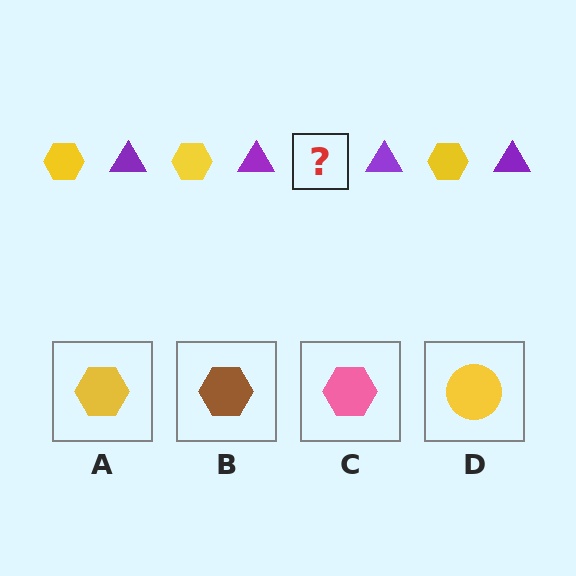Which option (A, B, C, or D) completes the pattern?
A.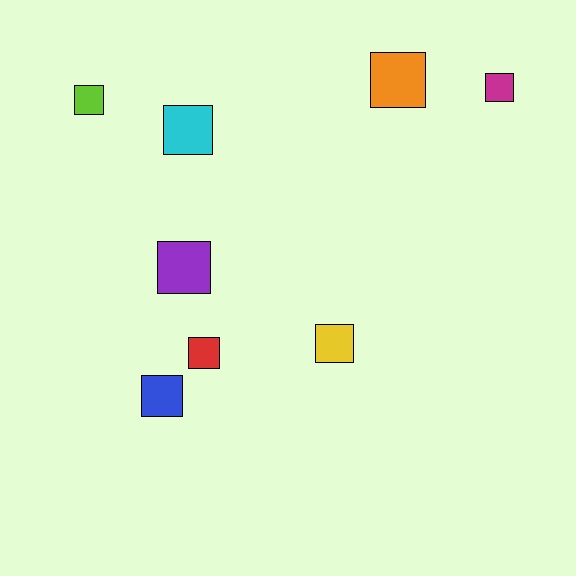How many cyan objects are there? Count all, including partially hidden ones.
There is 1 cyan object.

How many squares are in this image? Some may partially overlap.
There are 8 squares.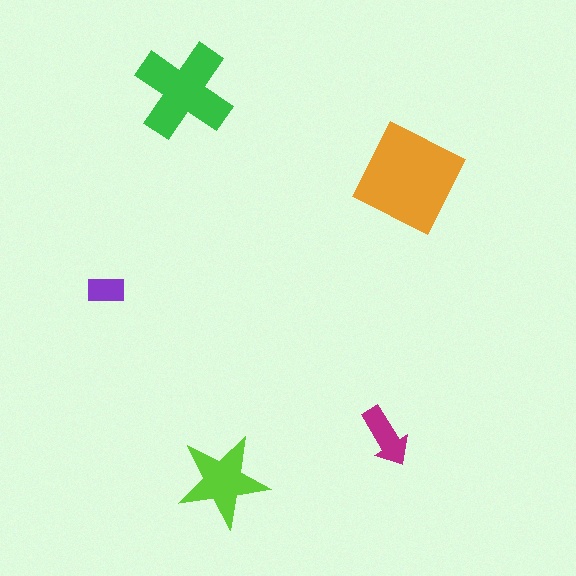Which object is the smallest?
The purple rectangle.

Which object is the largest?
The orange diamond.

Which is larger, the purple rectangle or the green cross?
The green cross.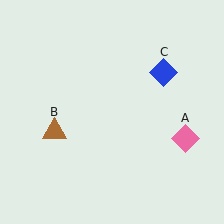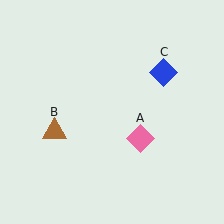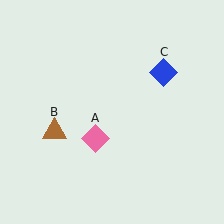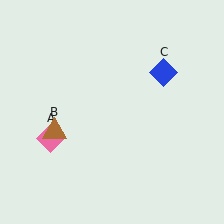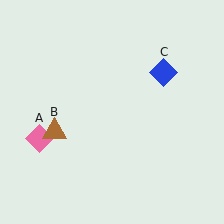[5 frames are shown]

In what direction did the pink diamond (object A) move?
The pink diamond (object A) moved left.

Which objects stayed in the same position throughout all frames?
Brown triangle (object B) and blue diamond (object C) remained stationary.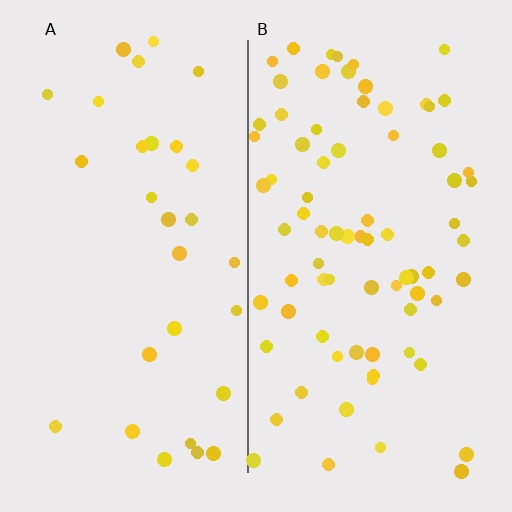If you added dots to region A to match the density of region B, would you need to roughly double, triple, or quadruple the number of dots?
Approximately triple.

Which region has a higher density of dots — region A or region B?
B (the right).